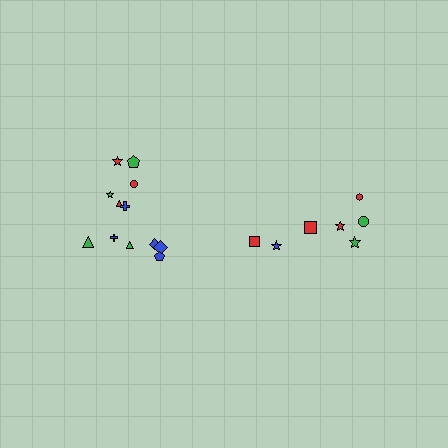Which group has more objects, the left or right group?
The left group.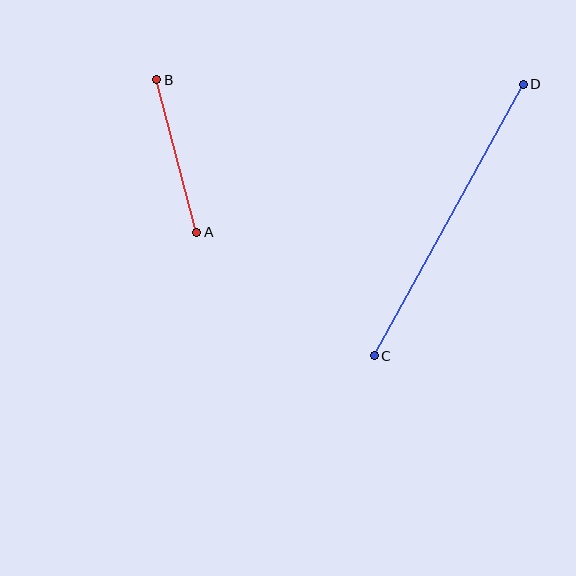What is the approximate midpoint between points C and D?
The midpoint is at approximately (449, 220) pixels.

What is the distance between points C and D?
The distance is approximately 310 pixels.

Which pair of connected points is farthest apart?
Points C and D are farthest apart.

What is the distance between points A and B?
The distance is approximately 158 pixels.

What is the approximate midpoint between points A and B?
The midpoint is at approximately (177, 156) pixels.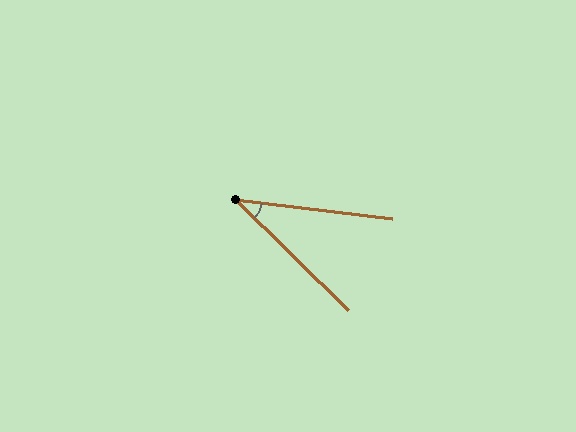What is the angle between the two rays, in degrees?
Approximately 38 degrees.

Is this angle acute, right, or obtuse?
It is acute.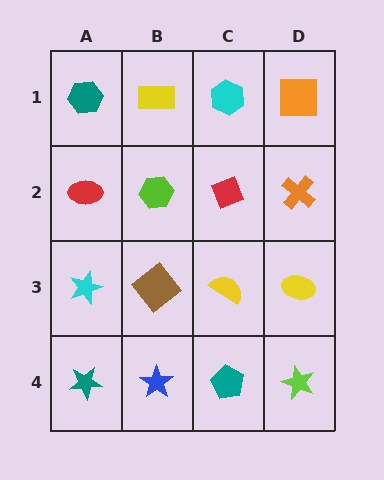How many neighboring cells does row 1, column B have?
3.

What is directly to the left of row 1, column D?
A cyan hexagon.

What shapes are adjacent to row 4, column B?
A brown diamond (row 3, column B), a teal star (row 4, column A), a teal pentagon (row 4, column C).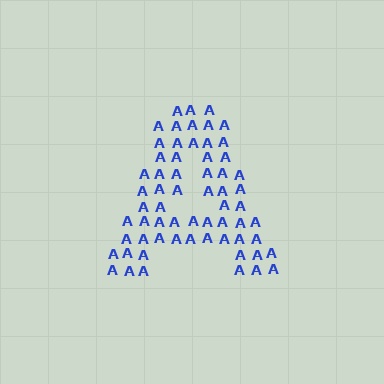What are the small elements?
The small elements are letter A's.